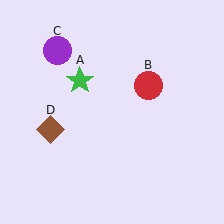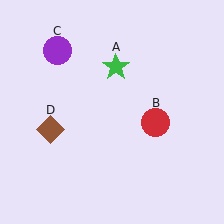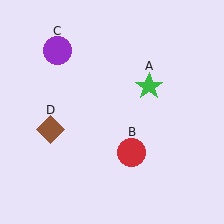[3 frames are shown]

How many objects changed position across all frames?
2 objects changed position: green star (object A), red circle (object B).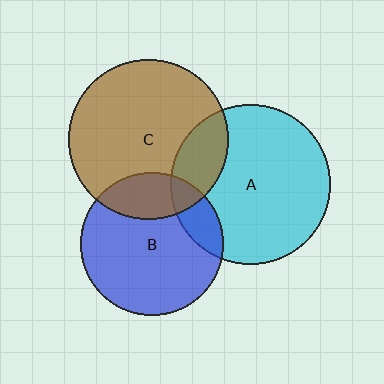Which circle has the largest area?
Circle A (cyan).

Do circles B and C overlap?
Yes.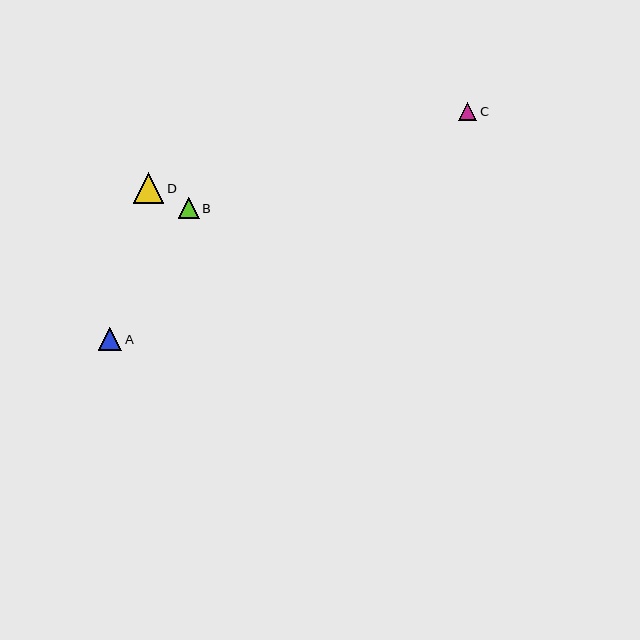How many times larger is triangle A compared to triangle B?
Triangle A is approximately 1.1 times the size of triangle B.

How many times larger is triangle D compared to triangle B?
Triangle D is approximately 1.5 times the size of triangle B.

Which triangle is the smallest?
Triangle C is the smallest with a size of approximately 18 pixels.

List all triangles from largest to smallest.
From largest to smallest: D, A, B, C.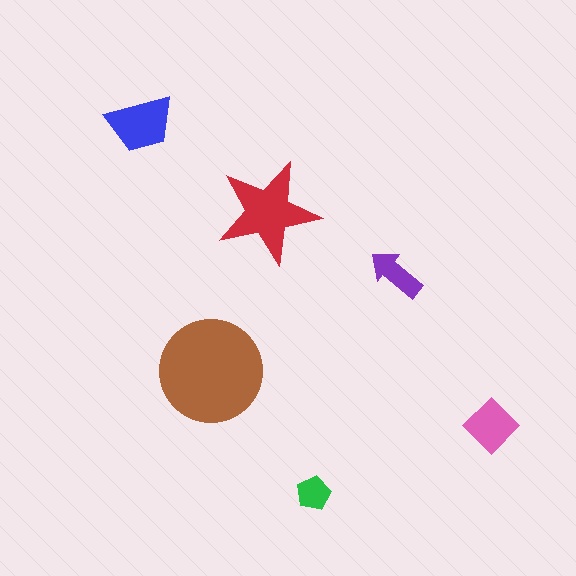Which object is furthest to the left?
The blue trapezoid is leftmost.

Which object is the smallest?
The green pentagon.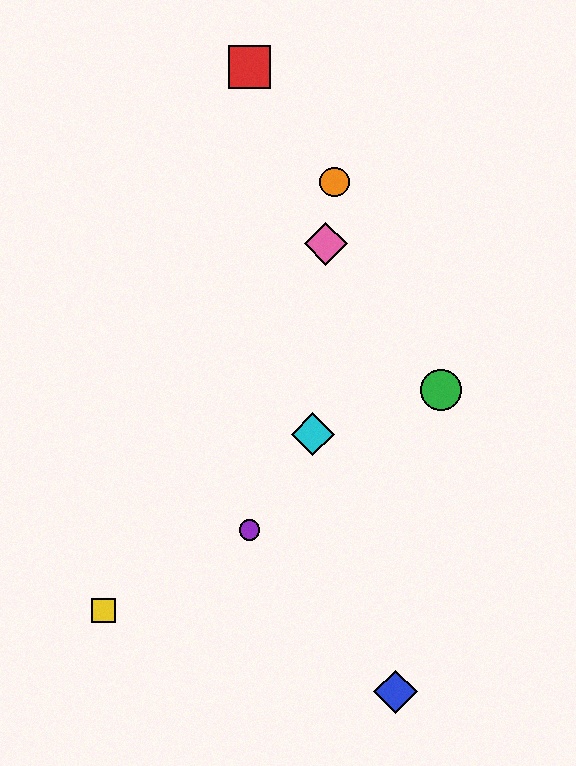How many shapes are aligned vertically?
2 shapes (the red square, the purple circle) are aligned vertically.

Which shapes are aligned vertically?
The red square, the purple circle are aligned vertically.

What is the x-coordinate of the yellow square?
The yellow square is at x≈103.